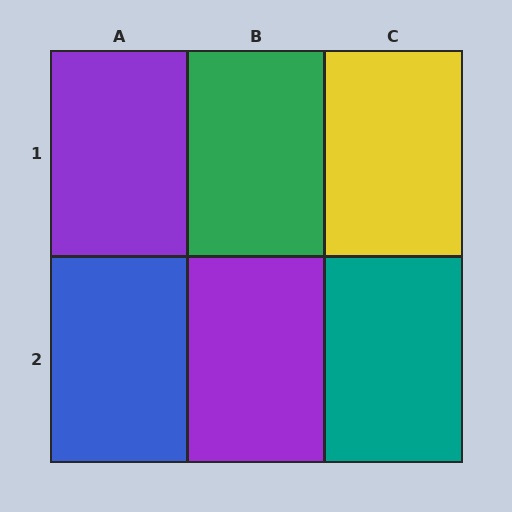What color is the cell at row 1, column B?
Green.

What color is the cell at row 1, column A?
Purple.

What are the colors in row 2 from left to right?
Blue, purple, teal.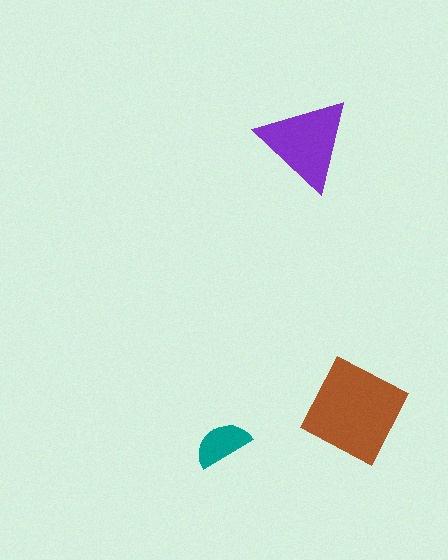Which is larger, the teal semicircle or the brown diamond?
The brown diamond.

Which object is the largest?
The brown diamond.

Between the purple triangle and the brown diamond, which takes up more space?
The brown diamond.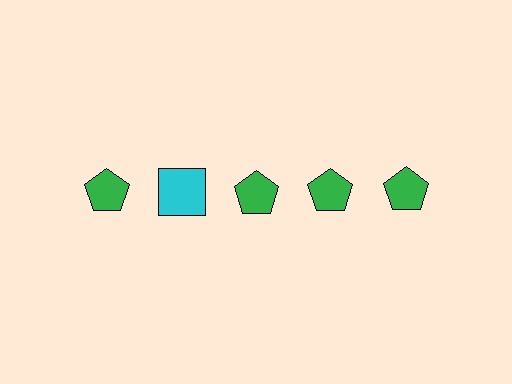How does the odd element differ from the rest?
It differs in both color (cyan instead of green) and shape (square instead of pentagon).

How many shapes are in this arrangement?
There are 5 shapes arranged in a grid pattern.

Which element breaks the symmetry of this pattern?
The cyan square in the top row, second from left column breaks the symmetry. All other shapes are green pentagons.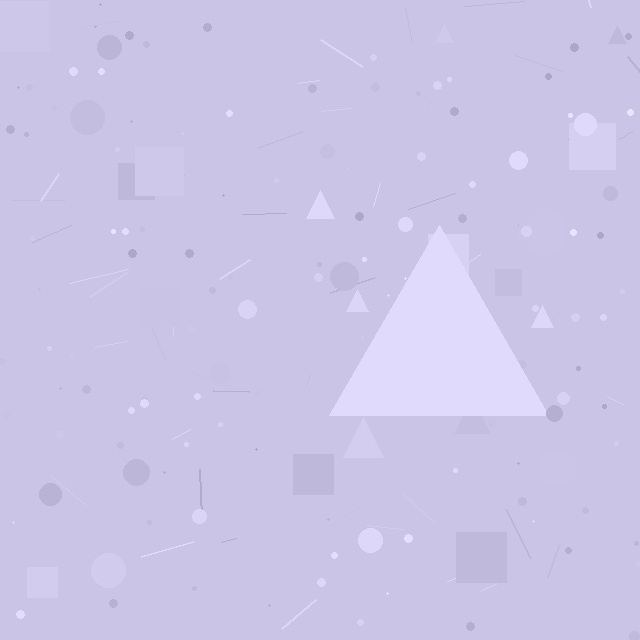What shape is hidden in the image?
A triangle is hidden in the image.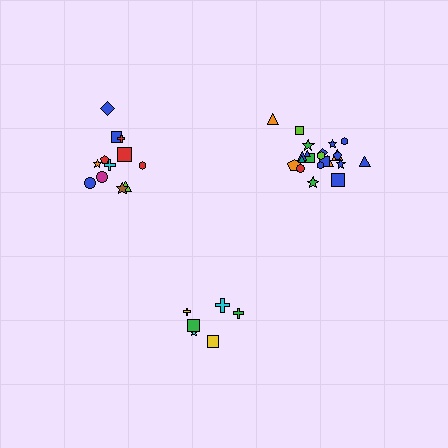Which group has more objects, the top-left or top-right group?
The top-right group.